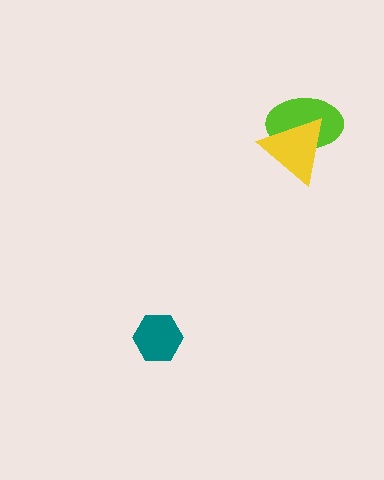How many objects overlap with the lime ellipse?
1 object overlaps with the lime ellipse.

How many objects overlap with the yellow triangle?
1 object overlaps with the yellow triangle.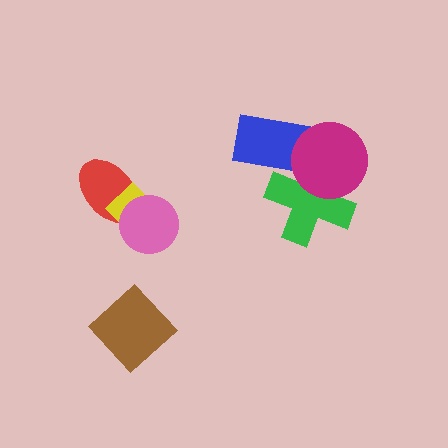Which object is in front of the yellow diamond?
The pink circle is in front of the yellow diamond.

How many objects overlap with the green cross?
2 objects overlap with the green cross.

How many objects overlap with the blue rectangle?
2 objects overlap with the blue rectangle.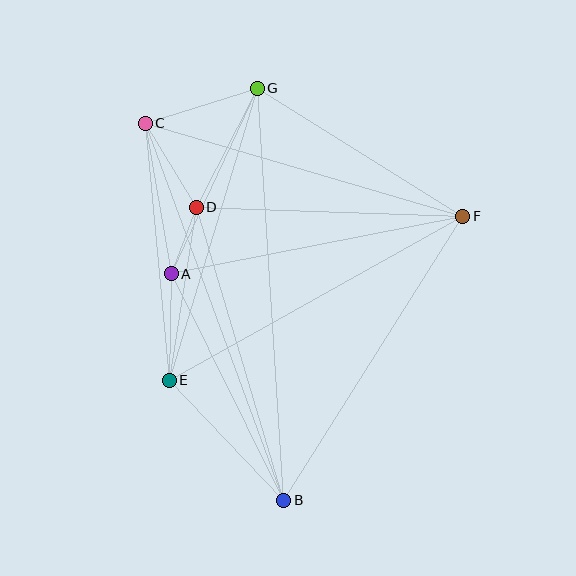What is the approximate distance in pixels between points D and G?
The distance between D and G is approximately 134 pixels.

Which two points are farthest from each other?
Points B and G are farthest from each other.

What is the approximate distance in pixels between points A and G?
The distance between A and G is approximately 205 pixels.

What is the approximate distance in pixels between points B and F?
The distance between B and F is approximately 335 pixels.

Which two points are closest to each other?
Points A and D are closest to each other.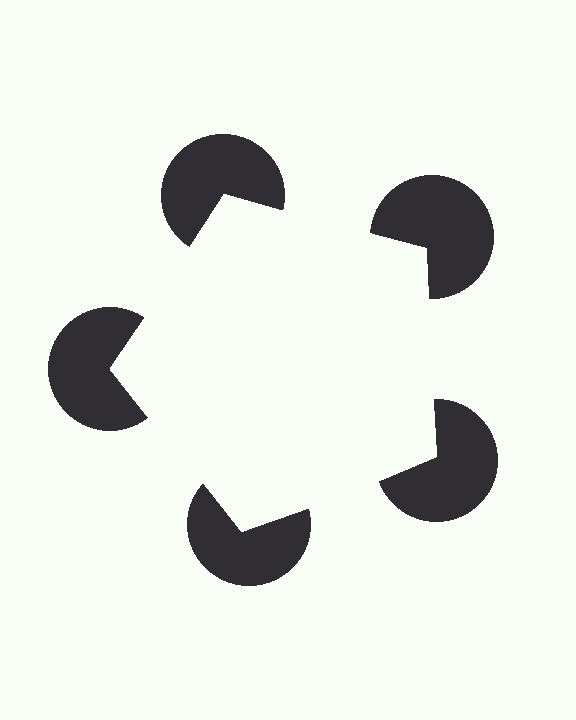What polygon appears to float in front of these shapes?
An illusory pentagon — its edges are inferred from the aligned wedge cuts in the pac-man discs, not physically drawn.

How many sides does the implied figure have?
5 sides.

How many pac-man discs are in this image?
There are 5 — one at each vertex of the illusory pentagon.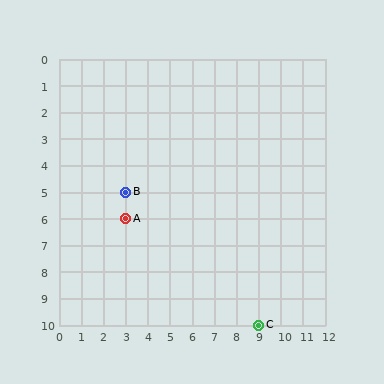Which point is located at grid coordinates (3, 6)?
Point A is at (3, 6).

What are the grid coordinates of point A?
Point A is at grid coordinates (3, 6).